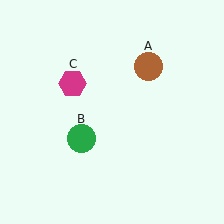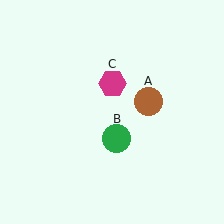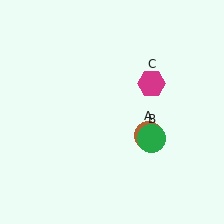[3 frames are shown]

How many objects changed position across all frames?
3 objects changed position: brown circle (object A), green circle (object B), magenta hexagon (object C).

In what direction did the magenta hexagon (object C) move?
The magenta hexagon (object C) moved right.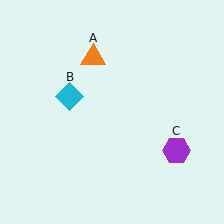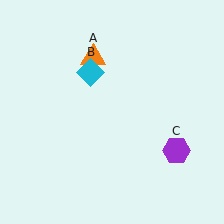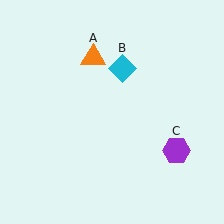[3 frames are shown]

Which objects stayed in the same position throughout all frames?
Orange triangle (object A) and purple hexagon (object C) remained stationary.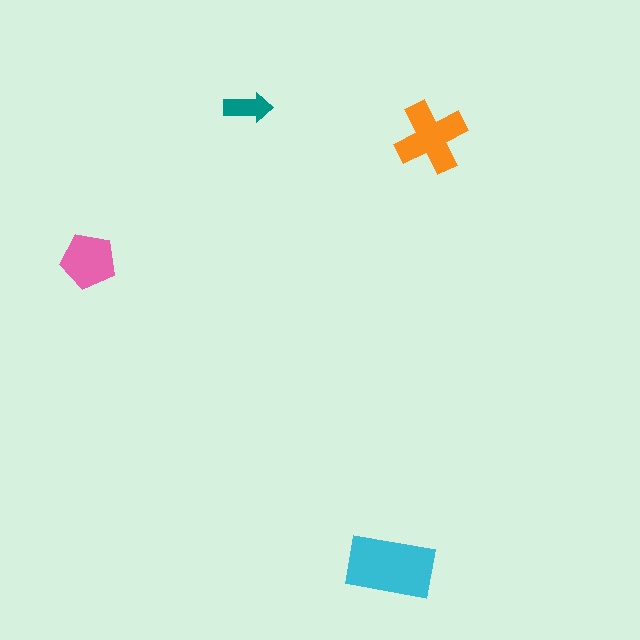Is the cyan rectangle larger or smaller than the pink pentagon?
Larger.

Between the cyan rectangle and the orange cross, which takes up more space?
The cyan rectangle.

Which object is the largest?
The cyan rectangle.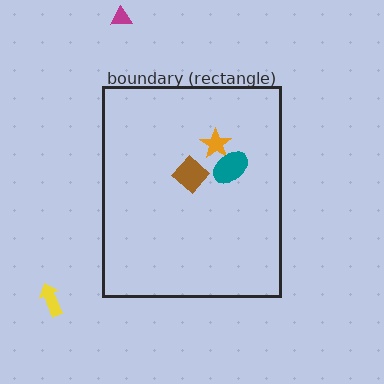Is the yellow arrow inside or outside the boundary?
Outside.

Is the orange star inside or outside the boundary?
Inside.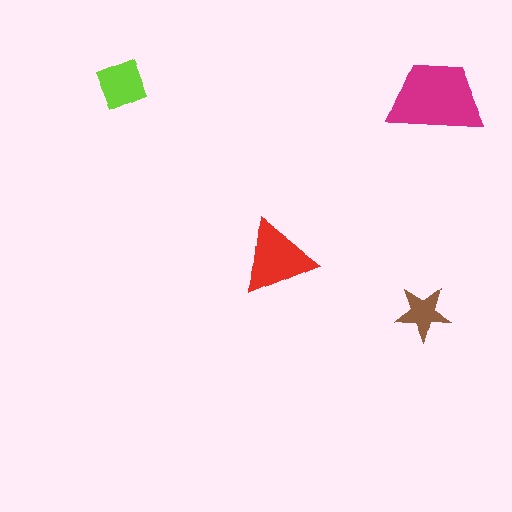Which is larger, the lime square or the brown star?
The lime square.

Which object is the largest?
The magenta trapezoid.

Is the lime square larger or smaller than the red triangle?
Smaller.